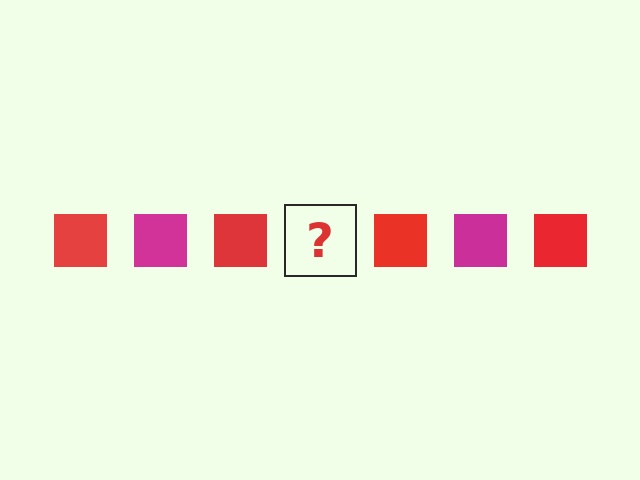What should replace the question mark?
The question mark should be replaced with a magenta square.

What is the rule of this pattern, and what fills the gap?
The rule is that the pattern cycles through red, magenta squares. The gap should be filled with a magenta square.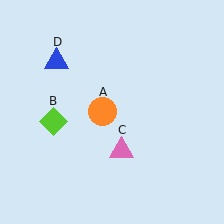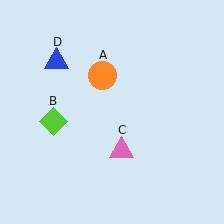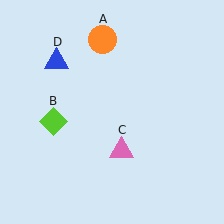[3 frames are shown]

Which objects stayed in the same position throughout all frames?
Lime diamond (object B) and pink triangle (object C) and blue triangle (object D) remained stationary.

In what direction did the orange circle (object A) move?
The orange circle (object A) moved up.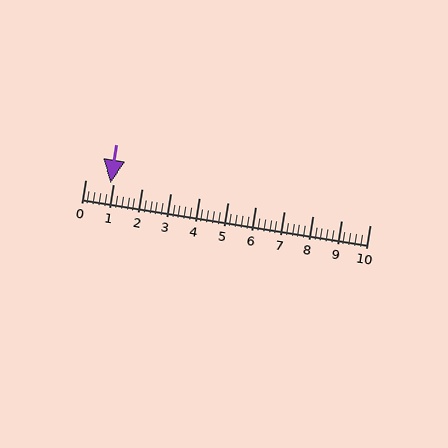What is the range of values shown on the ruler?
The ruler shows values from 0 to 10.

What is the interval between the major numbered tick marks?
The major tick marks are spaced 1 units apart.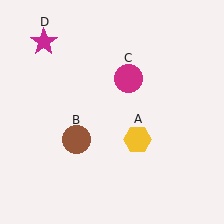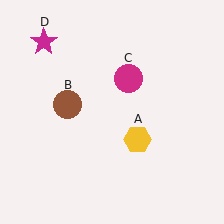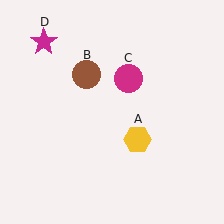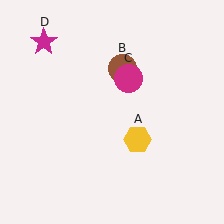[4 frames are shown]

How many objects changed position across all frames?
1 object changed position: brown circle (object B).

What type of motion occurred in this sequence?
The brown circle (object B) rotated clockwise around the center of the scene.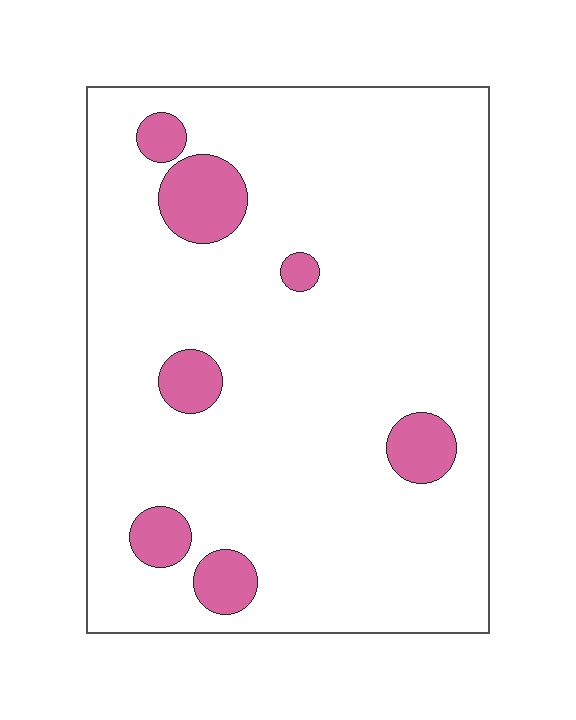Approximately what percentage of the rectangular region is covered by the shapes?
Approximately 10%.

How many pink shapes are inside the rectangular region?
7.